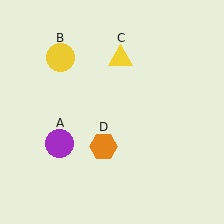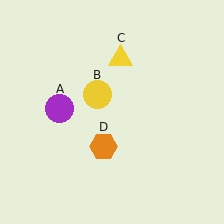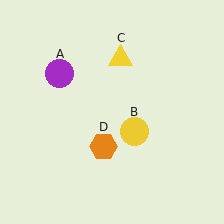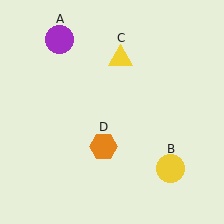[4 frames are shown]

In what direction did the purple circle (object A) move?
The purple circle (object A) moved up.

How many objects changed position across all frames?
2 objects changed position: purple circle (object A), yellow circle (object B).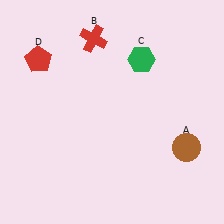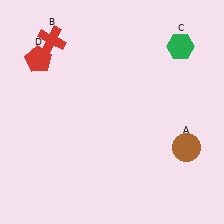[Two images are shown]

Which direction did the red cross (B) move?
The red cross (B) moved left.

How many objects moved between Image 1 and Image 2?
2 objects moved between the two images.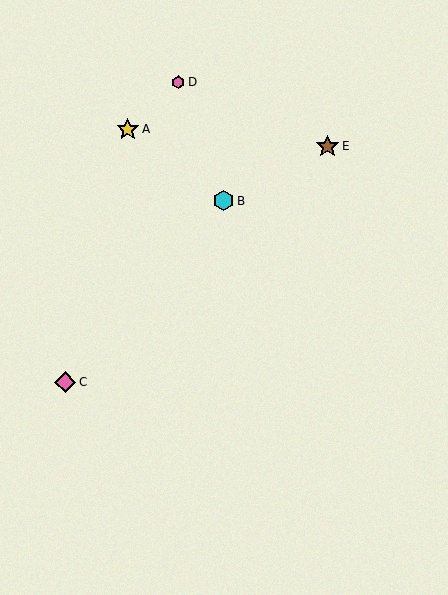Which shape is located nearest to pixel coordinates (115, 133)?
The yellow star (labeled A) at (128, 129) is nearest to that location.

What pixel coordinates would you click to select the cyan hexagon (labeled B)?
Click at (224, 201) to select the cyan hexagon B.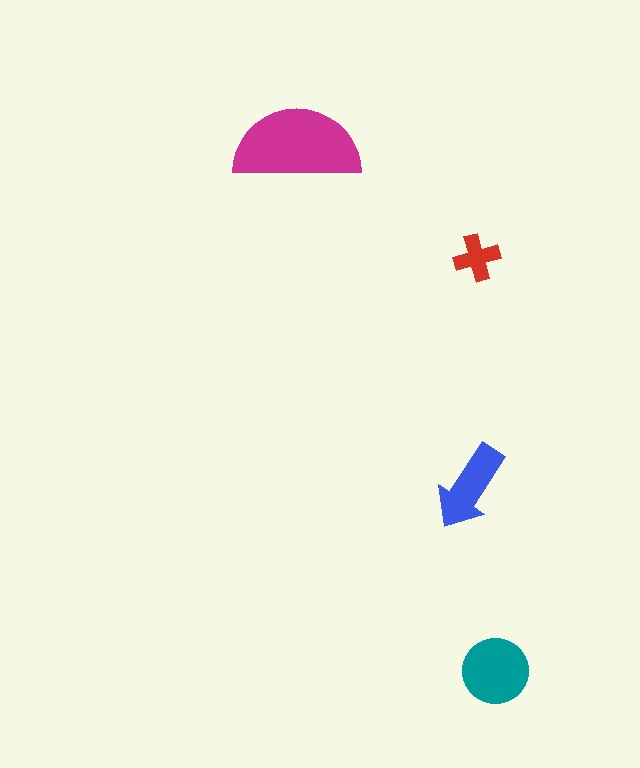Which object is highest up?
The magenta semicircle is topmost.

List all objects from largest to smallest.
The magenta semicircle, the teal circle, the blue arrow, the red cross.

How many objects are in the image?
There are 4 objects in the image.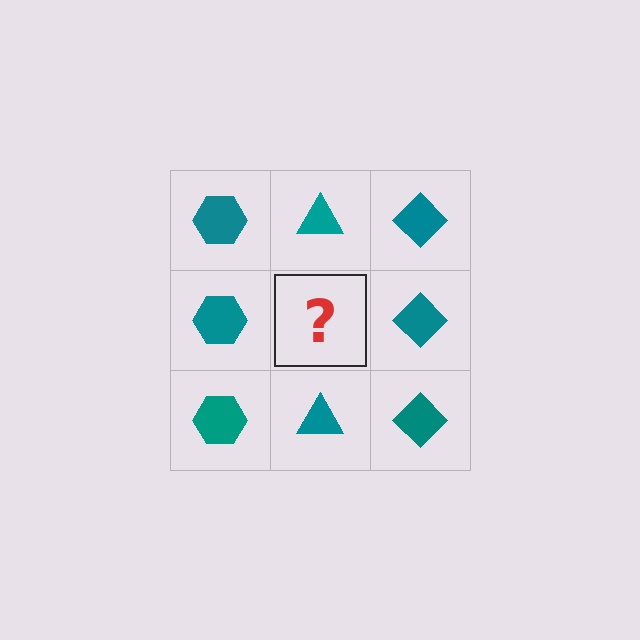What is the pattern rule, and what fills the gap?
The rule is that each column has a consistent shape. The gap should be filled with a teal triangle.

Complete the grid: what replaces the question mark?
The question mark should be replaced with a teal triangle.